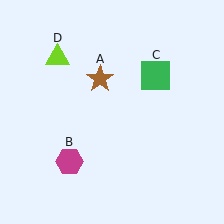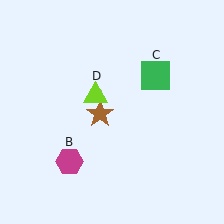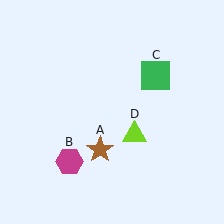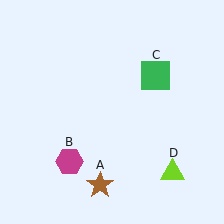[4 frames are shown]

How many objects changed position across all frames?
2 objects changed position: brown star (object A), lime triangle (object D).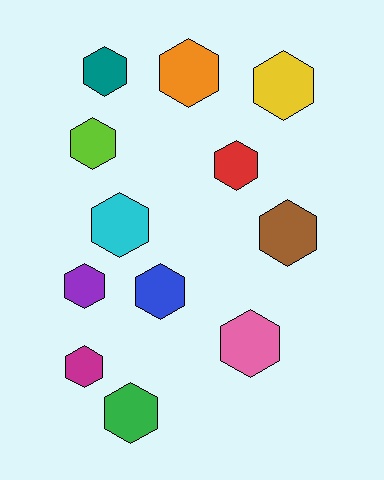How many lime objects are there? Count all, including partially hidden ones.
There is 1 lime object.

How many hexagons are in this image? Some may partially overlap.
There are 12 hexagons.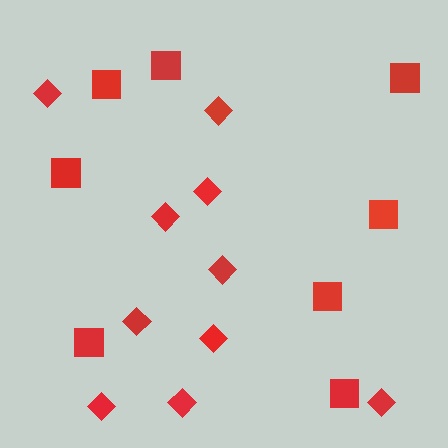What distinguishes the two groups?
There are 2 groups: one group of diamonds (10) and one group of squares (8).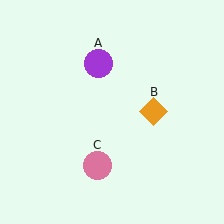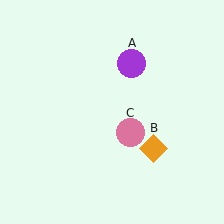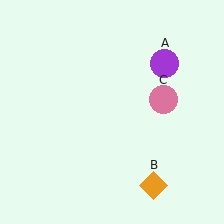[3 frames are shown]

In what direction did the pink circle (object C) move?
The pink circle (object C) moved up and to the right.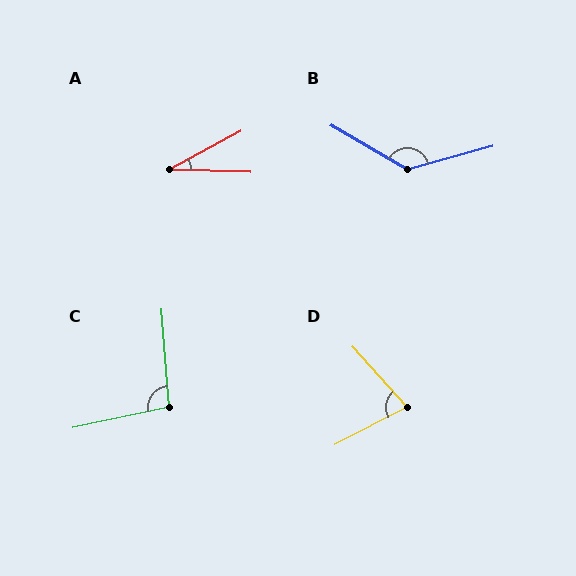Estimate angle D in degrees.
Approximately 75 degrees.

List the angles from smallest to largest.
A (30°), D (75°), C (98°), B (134°).